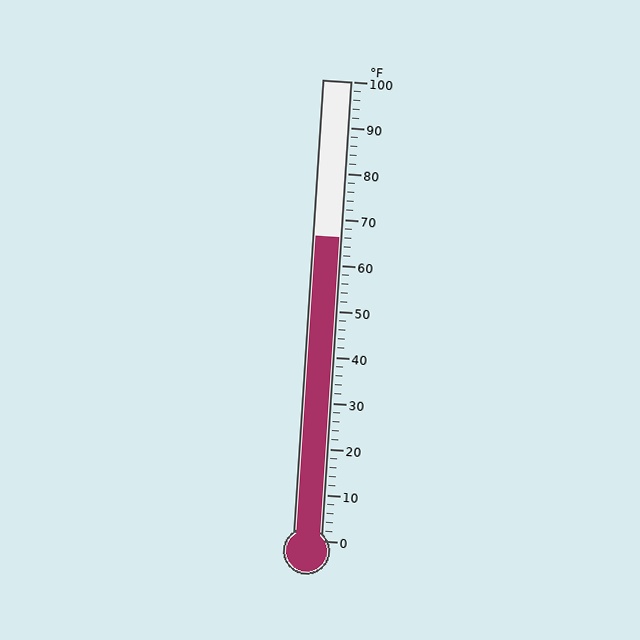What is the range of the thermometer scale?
The thermometer scale ranges from 0°F to 100°F.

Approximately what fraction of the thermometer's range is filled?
The thermometer is filled to approximately 65% of its range.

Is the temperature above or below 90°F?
The temperature is below 90°F.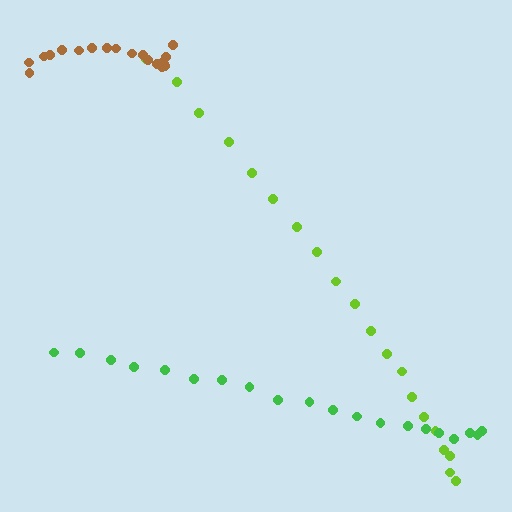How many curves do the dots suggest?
There are 3 distinct paths.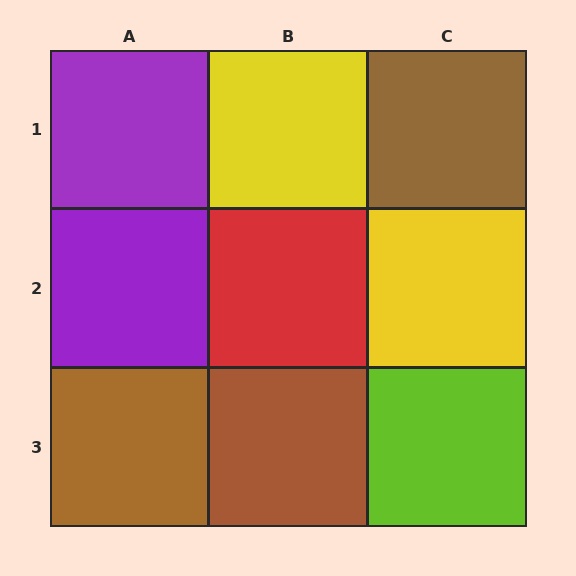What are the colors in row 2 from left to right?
Purple, red, yellow.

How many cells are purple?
2 cells are purple.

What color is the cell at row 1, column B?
Yellow.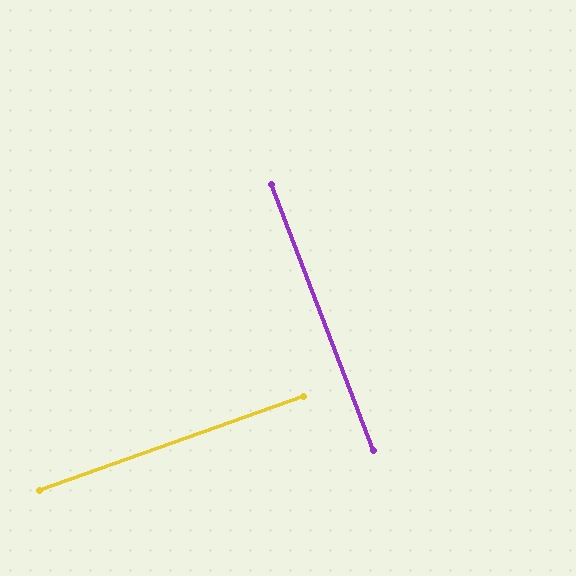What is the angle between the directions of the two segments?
Approximately 89 degrees.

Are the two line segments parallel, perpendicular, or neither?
Perpendicular — they meet at approximately 89°.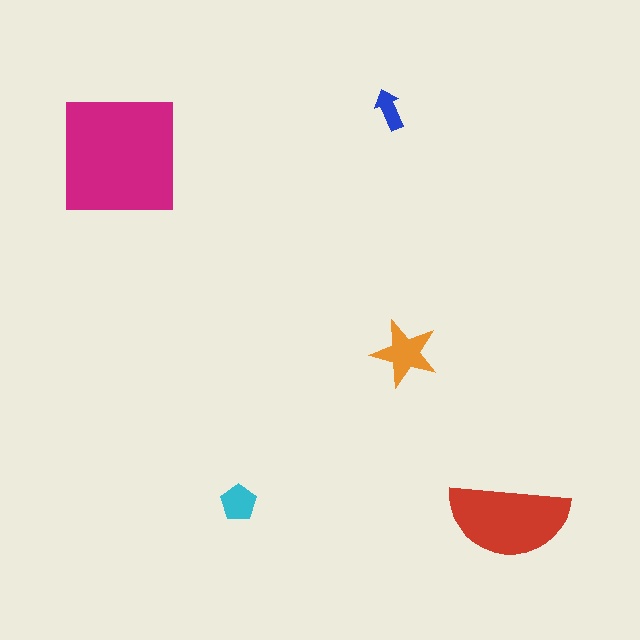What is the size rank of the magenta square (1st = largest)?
1st.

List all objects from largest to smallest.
The magenta square, the red semicircle, the orange star, the cyan pentagon, the blue arrow.